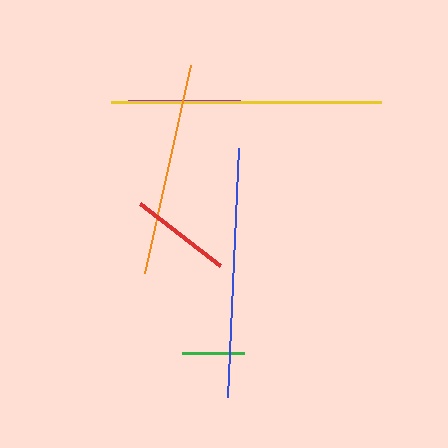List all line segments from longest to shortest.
From longest to shortest: yellow, blue, orange, purple, red, green.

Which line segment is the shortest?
The green line is the shortest at approximately 62 pixels.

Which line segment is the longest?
The yellow line is the longest at approximately 270 pixels.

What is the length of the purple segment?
The purple segment is approximately 112 pixels long.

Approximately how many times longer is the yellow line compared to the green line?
The yellow line is approximately 4.4 times the length of the green line.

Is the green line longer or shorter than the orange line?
The orange line is longer than the green line.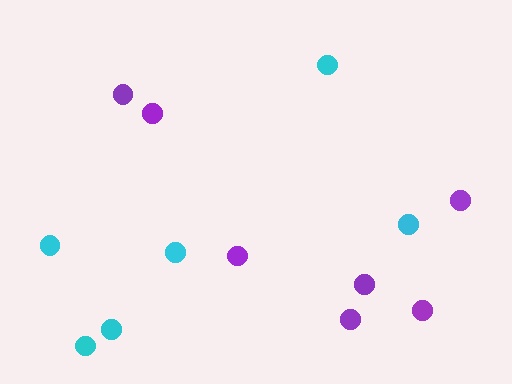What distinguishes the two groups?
There are 2 groups: one group of cyan circles (6) and one group of purple circles (7).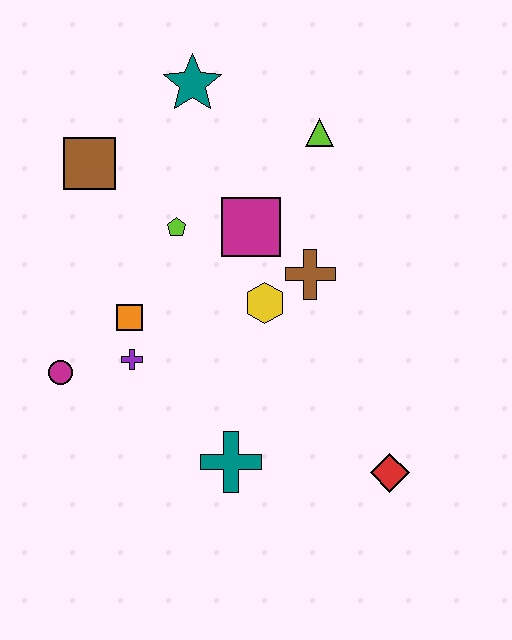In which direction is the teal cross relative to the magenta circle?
The teal cross is to the right of the magenta circle.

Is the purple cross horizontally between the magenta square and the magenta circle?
Yes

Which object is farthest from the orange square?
The red diamond is farthest from the orange square.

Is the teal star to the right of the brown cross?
No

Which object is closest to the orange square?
The purple cross is closest to the orange square.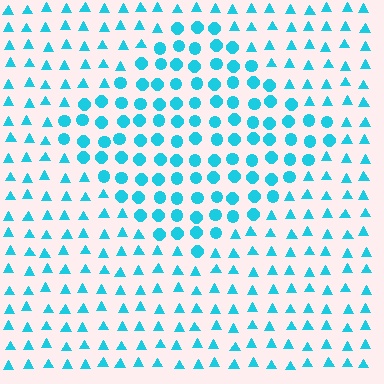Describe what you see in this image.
The image is filled with small cyan elements arranged in a uniform grid. A diamond-shaped region contains circles, while the surrounding area contains triangles. The boundary is defined purely by the change in element shape.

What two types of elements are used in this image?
The image uses circles inside the diamond region and triangles outside it.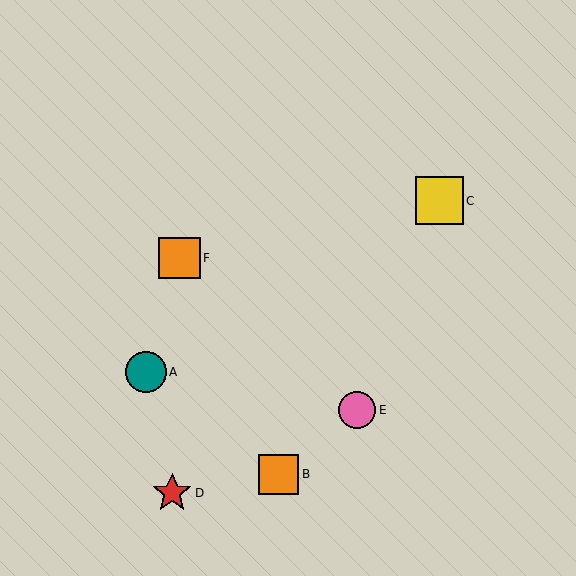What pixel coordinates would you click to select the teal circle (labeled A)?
Click at (146, 372) to select the teal circle A.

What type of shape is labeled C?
Shape C is a yellow square.